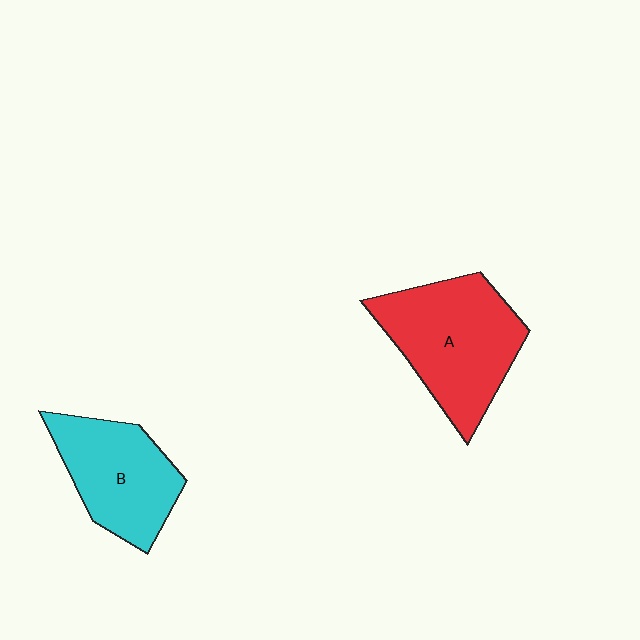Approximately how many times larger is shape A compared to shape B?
Approximately 1.3 times.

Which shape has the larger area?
Shape A (red).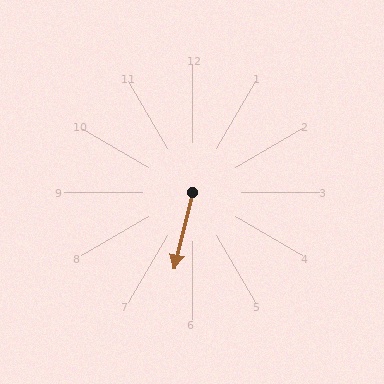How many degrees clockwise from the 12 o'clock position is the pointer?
Approximately 194 degrees.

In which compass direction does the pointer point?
South.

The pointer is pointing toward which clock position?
Roughly 6 o'clock.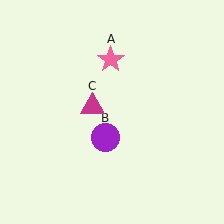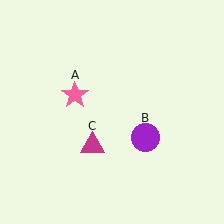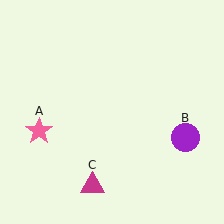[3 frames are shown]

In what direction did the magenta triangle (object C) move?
The magenta triangle (object C) moved down.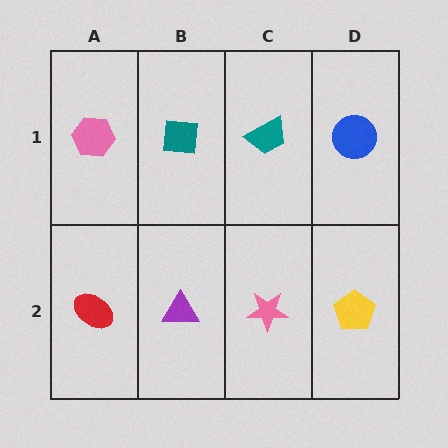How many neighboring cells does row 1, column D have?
2.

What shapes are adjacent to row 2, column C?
A teal trapezoid (row 1, column C), a purple triangle (row 2, column B), a yellow pentagon (row 2, column D).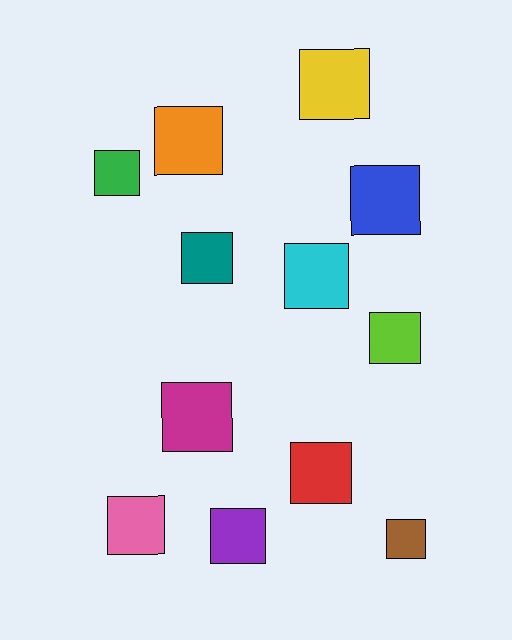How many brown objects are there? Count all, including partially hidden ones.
There is 1 brown object.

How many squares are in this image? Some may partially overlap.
There are 12 squares.